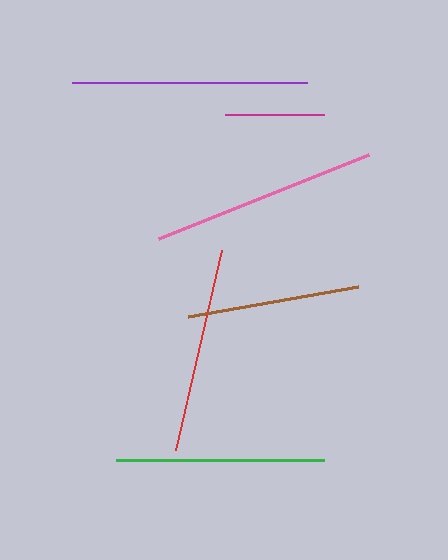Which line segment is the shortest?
The magenta line is the shortest at approximately 100 pixels.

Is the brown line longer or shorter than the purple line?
The purple line is longer than the brown line.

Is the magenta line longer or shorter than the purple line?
The purple line is longer than the magenta line.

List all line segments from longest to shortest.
From longest to shortest: purple, pink, green, red, brown, magenta.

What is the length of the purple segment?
The purple segment is approximately 236 pixels long.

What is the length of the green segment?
The green segment is approximately 208 pixels long.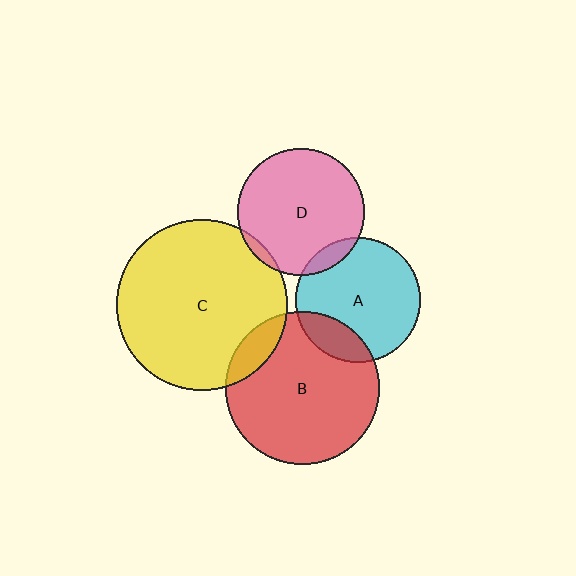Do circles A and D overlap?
Yes.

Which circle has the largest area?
Circle C (yellow).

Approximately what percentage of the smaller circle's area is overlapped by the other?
Approximately 10%.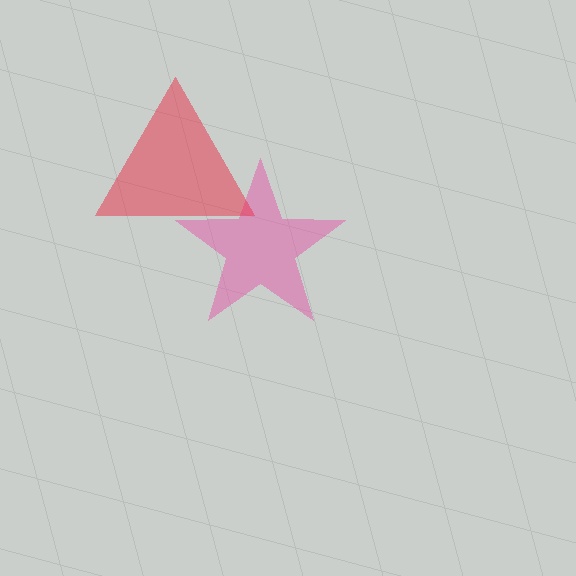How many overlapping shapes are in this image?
There are 2 overlapping shapes in the image.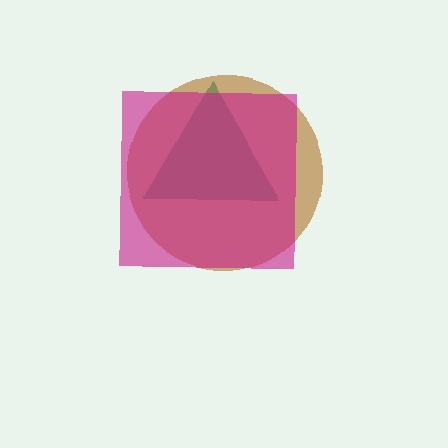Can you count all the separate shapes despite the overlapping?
Yes, there are 3 separate shapes.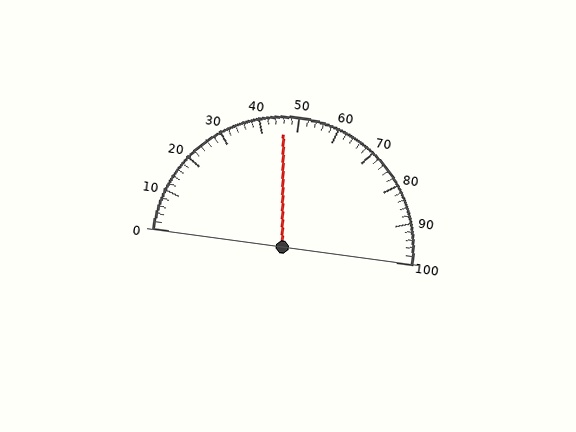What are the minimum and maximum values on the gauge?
The gauge ranges from 0 to 100.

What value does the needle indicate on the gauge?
The needle indicates approximately 46.